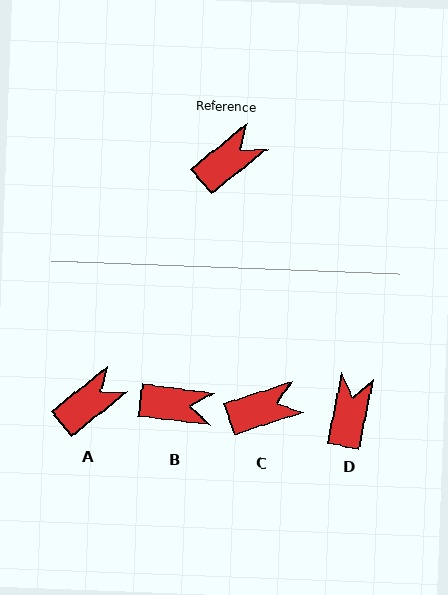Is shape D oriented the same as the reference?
No, it is off by about 40 degrees.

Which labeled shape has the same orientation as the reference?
A.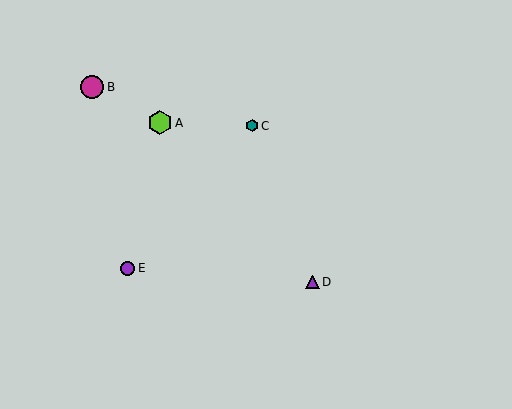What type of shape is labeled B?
Shape B is a magenta circle.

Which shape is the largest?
The lime hexagon (labeled A) is the largest.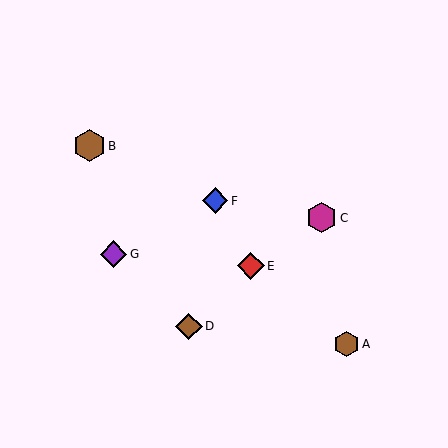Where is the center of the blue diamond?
The center of the blue diamond is at (215, 201).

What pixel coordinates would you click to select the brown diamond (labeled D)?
Click at (189, 326) to select the brown diamond D.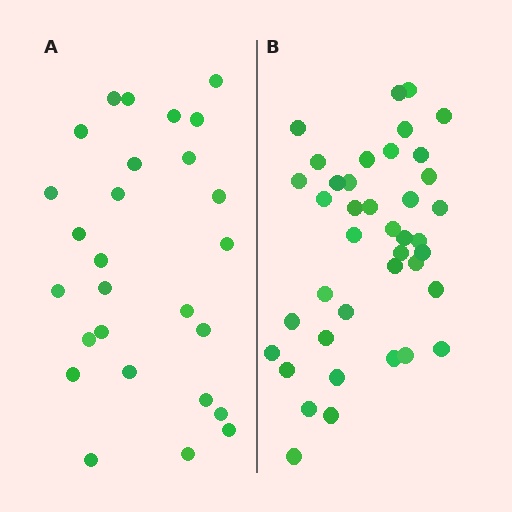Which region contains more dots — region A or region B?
Region B (the right region) has more dots.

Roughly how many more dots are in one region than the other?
Region B has approximately 15 more dots than region A.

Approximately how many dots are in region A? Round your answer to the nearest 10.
About 30 dots. (The exact count is 27, which rounds to 30.)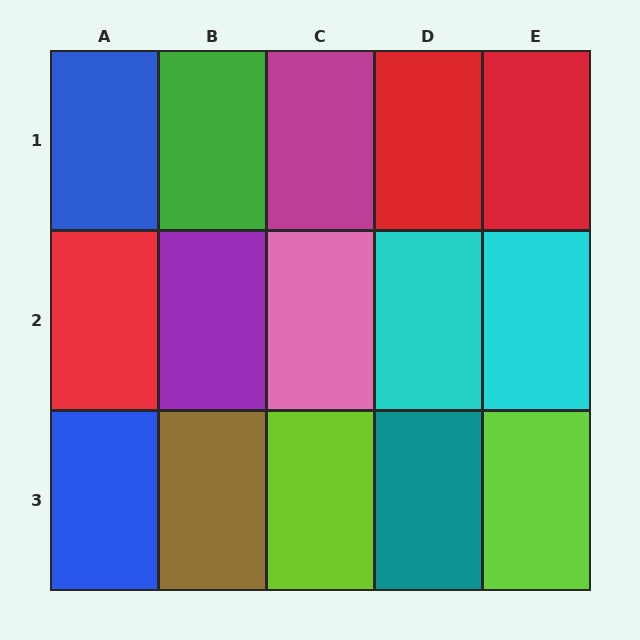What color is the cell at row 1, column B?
Green.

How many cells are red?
3 cells are red.